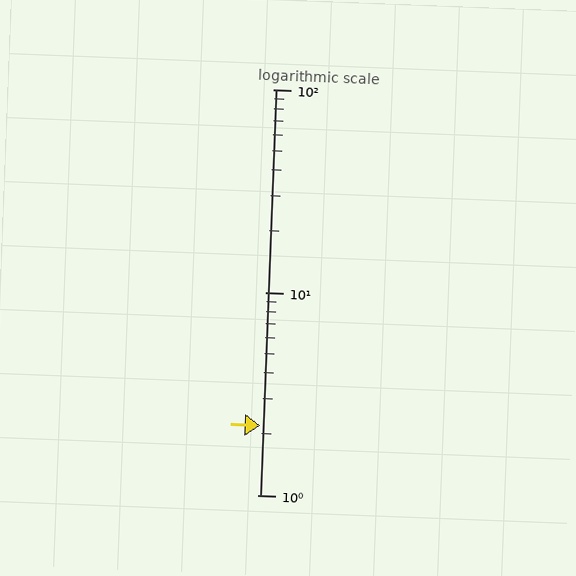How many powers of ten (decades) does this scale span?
The scale spans 2 decades, from 1 to 100.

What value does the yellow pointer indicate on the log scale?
The pointer indicates approximately 2.2.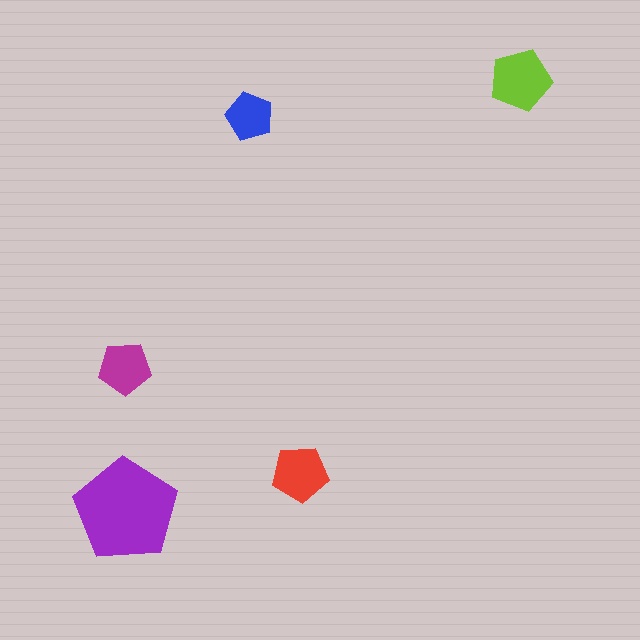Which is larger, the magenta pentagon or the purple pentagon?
The purple one.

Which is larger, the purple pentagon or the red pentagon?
The purple one.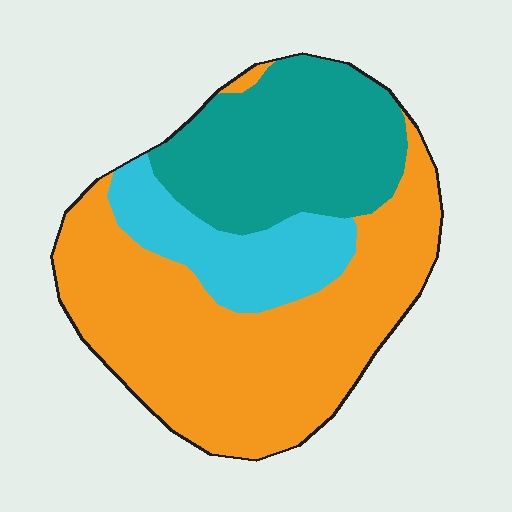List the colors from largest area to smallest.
From largest to smallest: orange, teal, cyan.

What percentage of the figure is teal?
Teal covers about 30% of the figure.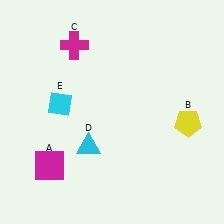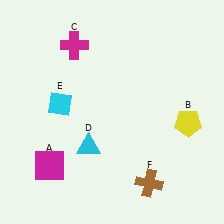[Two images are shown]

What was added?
A brown cross (F) was added in Image 2.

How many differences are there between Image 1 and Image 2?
There is 1 difference between the two images.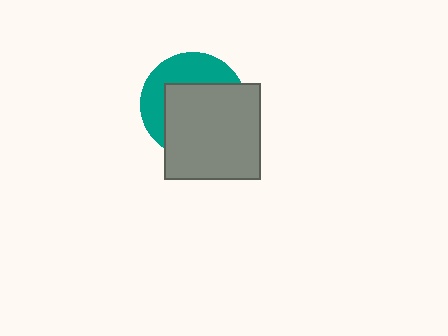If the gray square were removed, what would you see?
You would see the complete teal circle.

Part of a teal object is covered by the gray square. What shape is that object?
It is a circle.